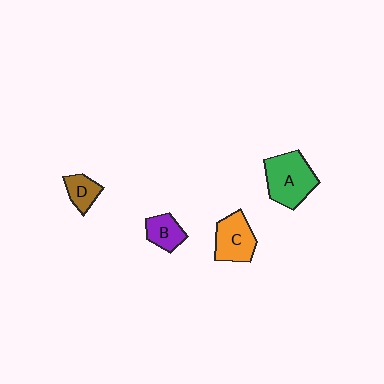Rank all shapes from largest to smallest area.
From largest to smallest: A (green), C (orange), B (purple), D (brown).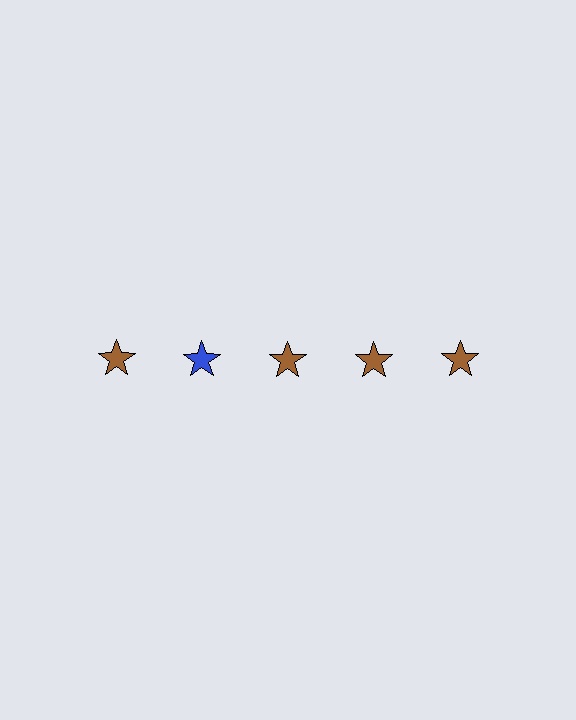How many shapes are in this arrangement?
There are 5 shapes arranged in a grid pattern.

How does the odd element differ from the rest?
It has a different color: blue instead of brown.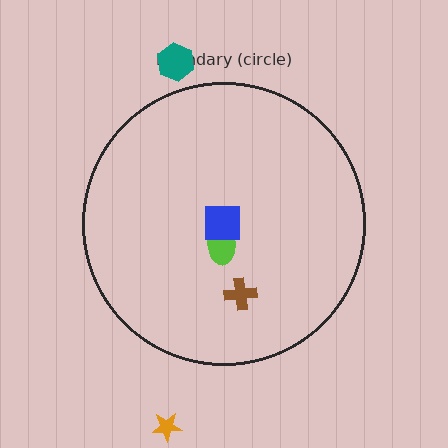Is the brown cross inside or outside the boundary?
Inside.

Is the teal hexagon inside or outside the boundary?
Outside.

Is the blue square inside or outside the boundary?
Inside.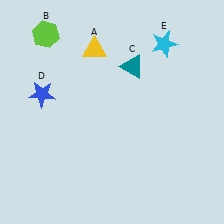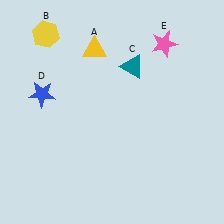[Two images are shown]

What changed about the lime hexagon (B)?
In Image 1, B is lime. In Image 2, it changed to yellow.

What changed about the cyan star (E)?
In Image 1, E is cyan. In Image 2, it changed to pink.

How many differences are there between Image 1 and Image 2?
There are 2 differences between the two images.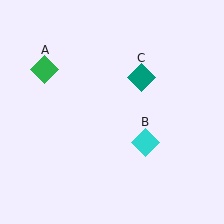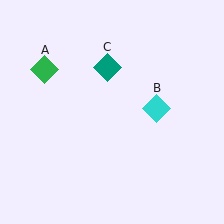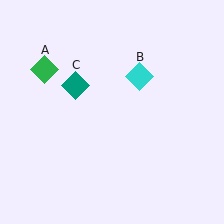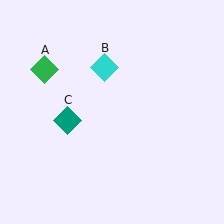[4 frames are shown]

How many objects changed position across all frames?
2 objects changed position: cyan diamond (object B), teal diamond (object C).